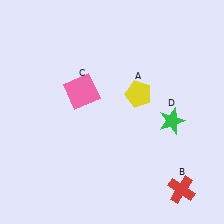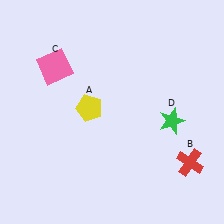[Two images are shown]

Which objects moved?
The objects that moved are: the yellow pentagon (A), the red cross (B), the pink square (C).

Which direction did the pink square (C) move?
The pink square (C) moved left.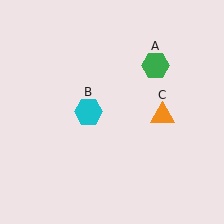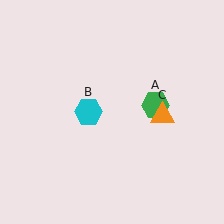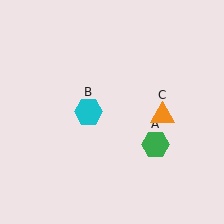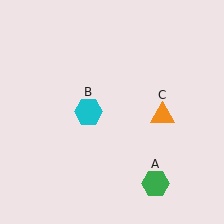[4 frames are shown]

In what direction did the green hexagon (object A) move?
The green hexagon (object A) moved down.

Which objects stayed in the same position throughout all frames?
Cyan hexagon (object B) and orange triangle (object C) remained stationary.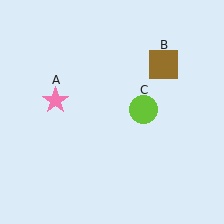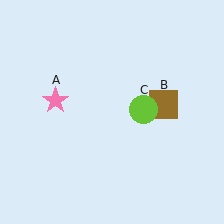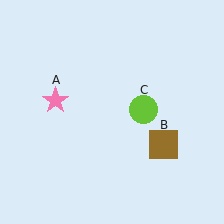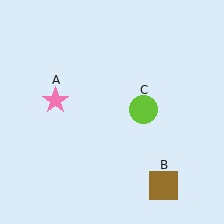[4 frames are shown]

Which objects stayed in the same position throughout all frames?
Pink star (object A) and lime circle (object C) remained stationary.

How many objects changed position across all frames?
1 object changed position: brown square (object B).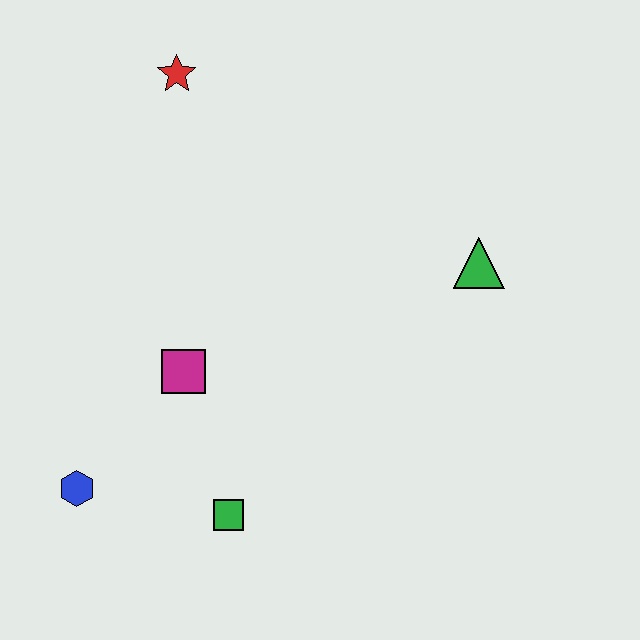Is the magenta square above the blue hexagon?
Yes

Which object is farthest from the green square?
The red star is farthest from the green square.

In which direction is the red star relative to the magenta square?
The red star is above the magenta square.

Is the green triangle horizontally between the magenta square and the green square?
No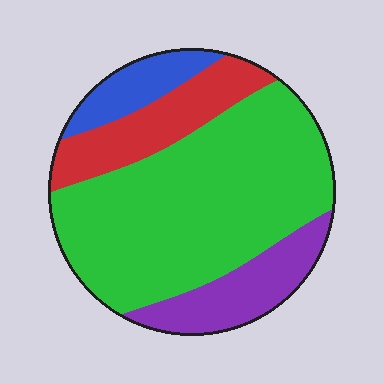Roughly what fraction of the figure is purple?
Purple takes up about one sixth (1/6) of the figure.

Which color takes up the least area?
Blue, at roughly 10%.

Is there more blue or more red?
Red.